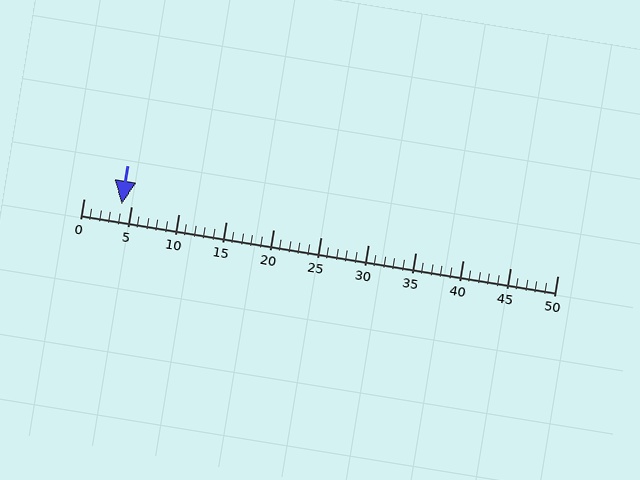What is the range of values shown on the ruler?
The ruler shows values from 0 to 50.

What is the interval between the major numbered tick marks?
The major tick marks are spaced 5 units apart.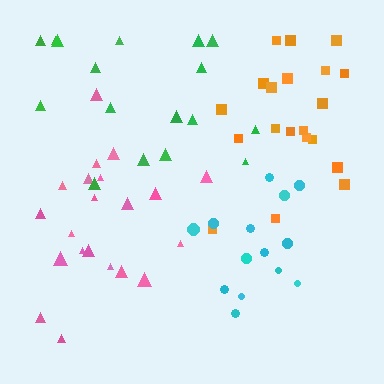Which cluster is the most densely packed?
Pink.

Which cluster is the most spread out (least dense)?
Green.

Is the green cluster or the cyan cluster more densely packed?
Cyan.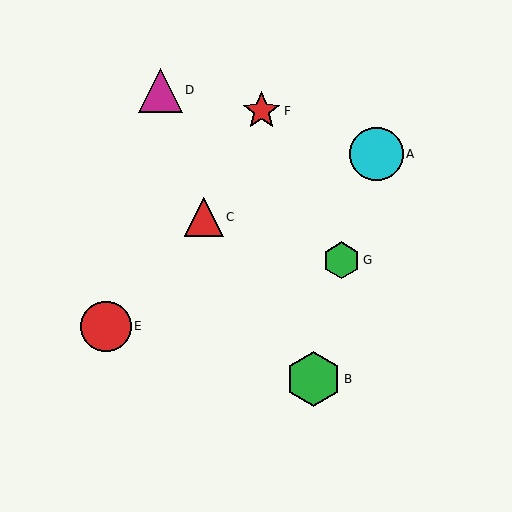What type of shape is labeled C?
Shape C is a red triangle.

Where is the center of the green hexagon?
The center of the green hexagon is at (341, 260).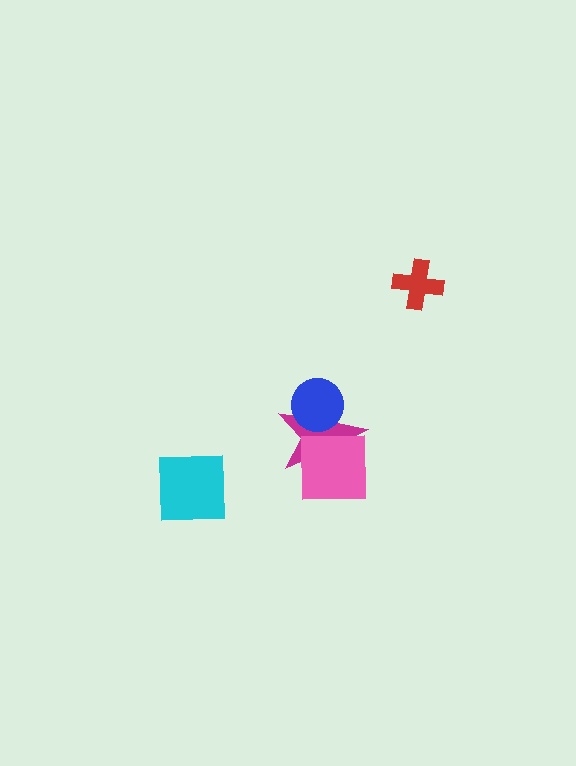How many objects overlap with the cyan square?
0 objects overlap with the cyan square.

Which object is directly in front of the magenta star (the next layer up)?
The blue circle is directly in front of the magenta star.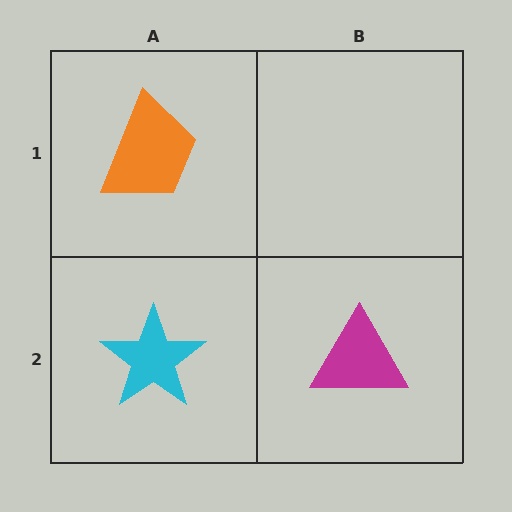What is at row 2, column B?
A magenta triangle.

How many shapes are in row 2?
2 shapes.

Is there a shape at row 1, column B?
No, that cell is empty.